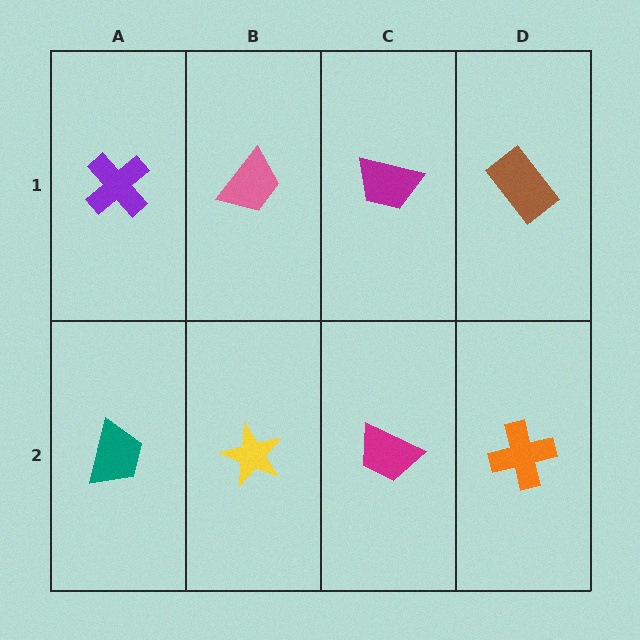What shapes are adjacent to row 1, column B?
A yellow star (row 2, column B), a purple cross (row 1, column A), a magenta trapezoid (row 1, column C).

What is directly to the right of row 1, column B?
A magenta trapezoid.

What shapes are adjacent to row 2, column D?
A brown rectangle (row 1, column D), a magenta trapezoid (row 2, column C).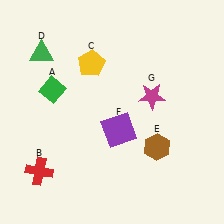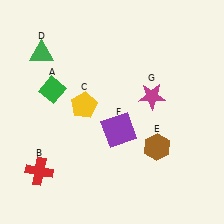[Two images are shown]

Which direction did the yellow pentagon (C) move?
The yellow pentagon (C) moved down.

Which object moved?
The yellow pentagon (C) moved down.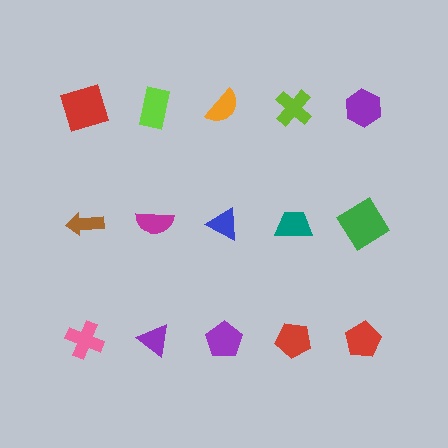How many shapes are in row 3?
5 shapes.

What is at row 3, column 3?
A purple pentagon.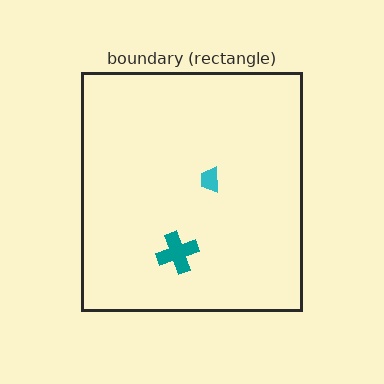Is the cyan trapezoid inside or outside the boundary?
Inside.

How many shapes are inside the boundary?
2 inside, 0 outside.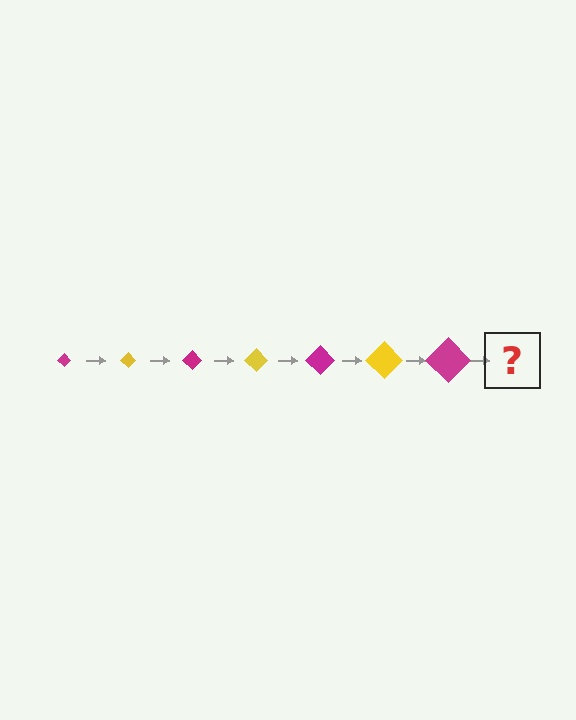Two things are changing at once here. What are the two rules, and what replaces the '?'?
The two rules are that the diamond grows larger each step and the color cycles through magenta and yellow. The '?' should be a yellow diamond, larger than the previous one.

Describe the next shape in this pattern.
It should be a yellow diamond, larger than the previous one.